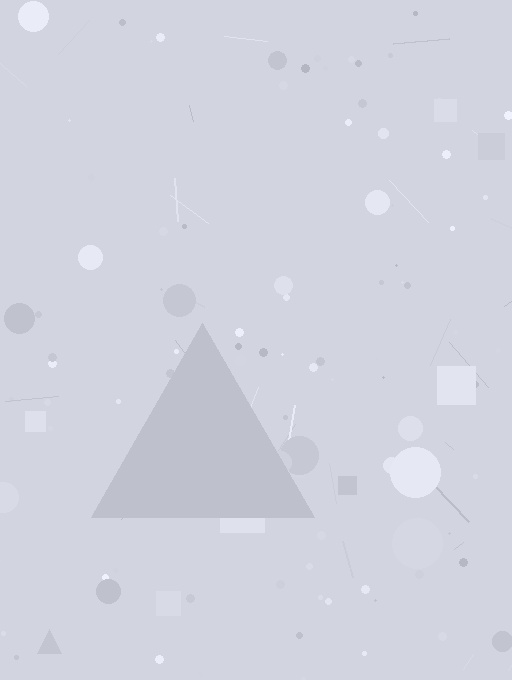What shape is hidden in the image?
A triangle is hidden in the image.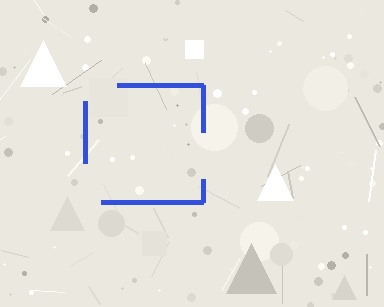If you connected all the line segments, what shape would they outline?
They would outline a square.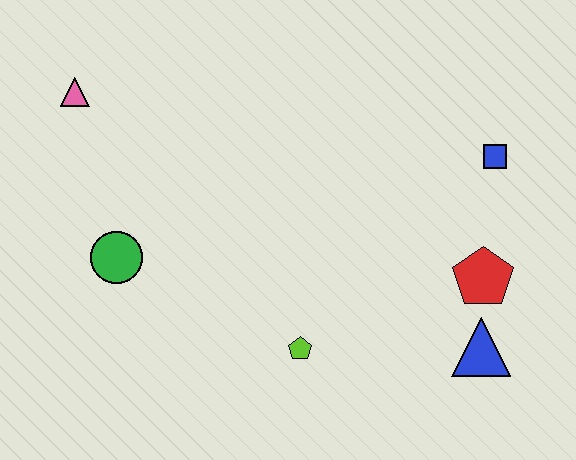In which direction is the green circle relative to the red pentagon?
The green circle is to the left of the red pentagon.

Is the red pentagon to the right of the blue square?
No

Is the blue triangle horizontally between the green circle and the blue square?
Yes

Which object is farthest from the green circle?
The blue square is farthest from the green circle.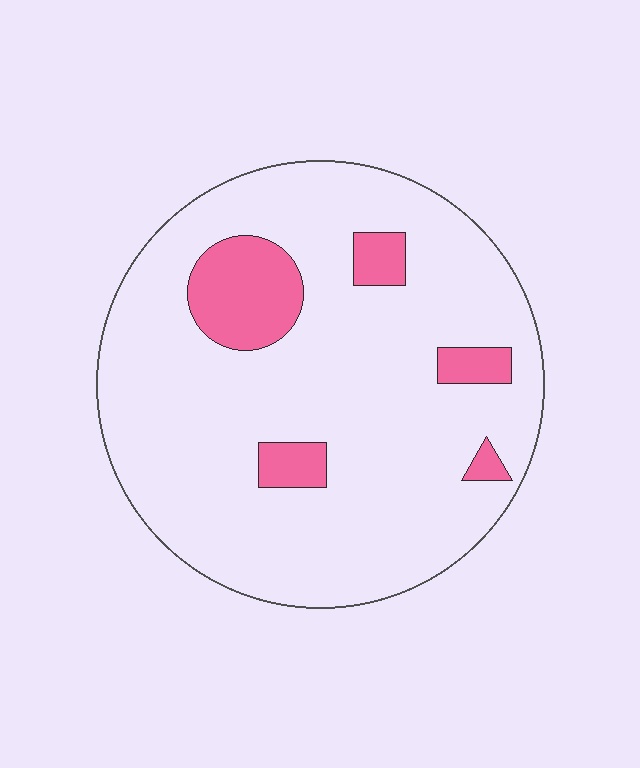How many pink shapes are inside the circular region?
5.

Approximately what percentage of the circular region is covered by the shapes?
Approximately 15%.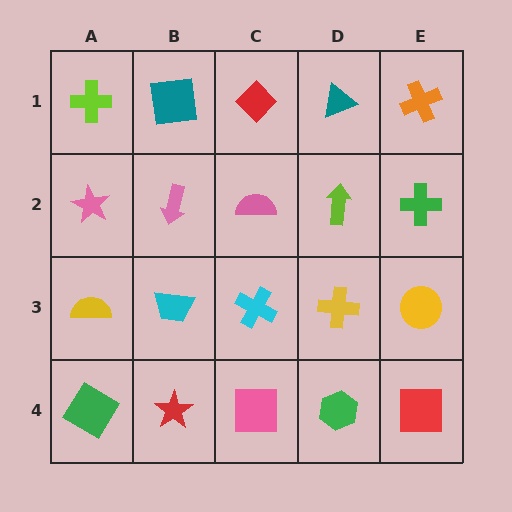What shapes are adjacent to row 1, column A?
A pink star (row 2, column A), a teal square (row 1, column B).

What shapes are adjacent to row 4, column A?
A yellow semicircle (row 3, column A), a red star (row 4, column B).